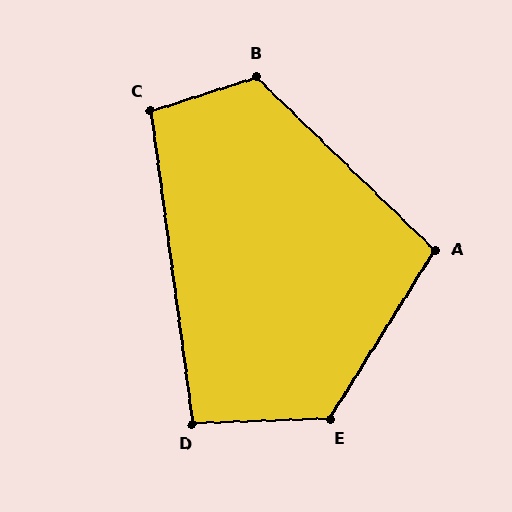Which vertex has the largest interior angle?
E, at approximately 124 degrees.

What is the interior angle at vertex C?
Approximately 100 degrees (obtuse).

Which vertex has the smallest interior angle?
D, at approximately 96 degrees.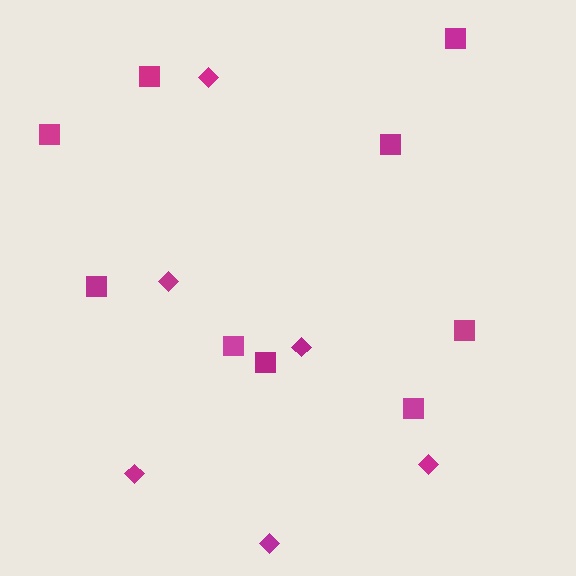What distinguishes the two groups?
There are 2 groups: one group of squares (9) and one group of diamonds (6).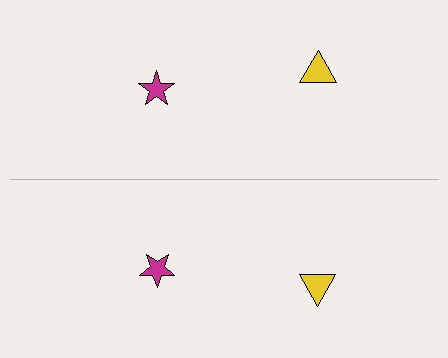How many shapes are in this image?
There are 4 shapes in this image.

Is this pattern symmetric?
Yes, this pattern has bilateral (reflection) symmetry.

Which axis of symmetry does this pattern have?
The pattern has a horizontal axis of symmetry running through the center of the image.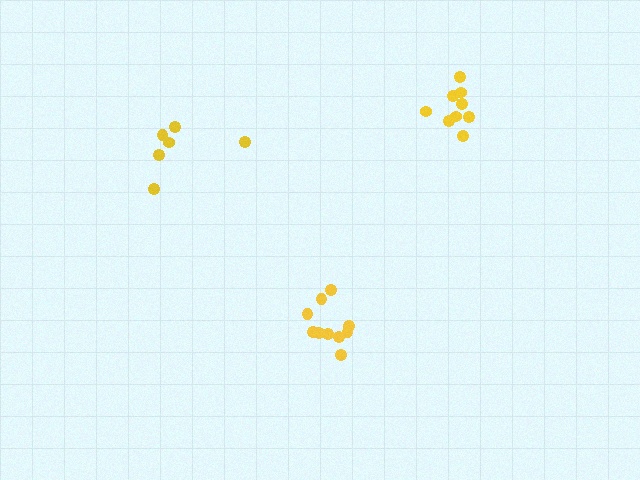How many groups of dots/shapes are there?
There are 3 groups.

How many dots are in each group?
Group 1: 6 dots, Group 2: 10 dots, Group 3: 9 dots (25 total).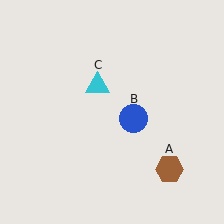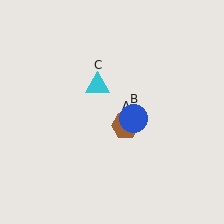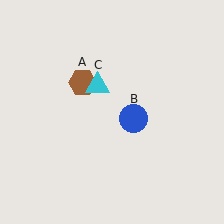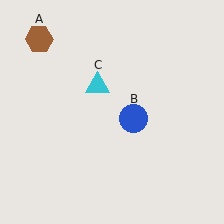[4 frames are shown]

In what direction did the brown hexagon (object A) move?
The brown hexagon (object A) moved up and to the left.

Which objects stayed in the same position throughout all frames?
Blue circle (object B) and cyan triangle (object C) remained stationary.